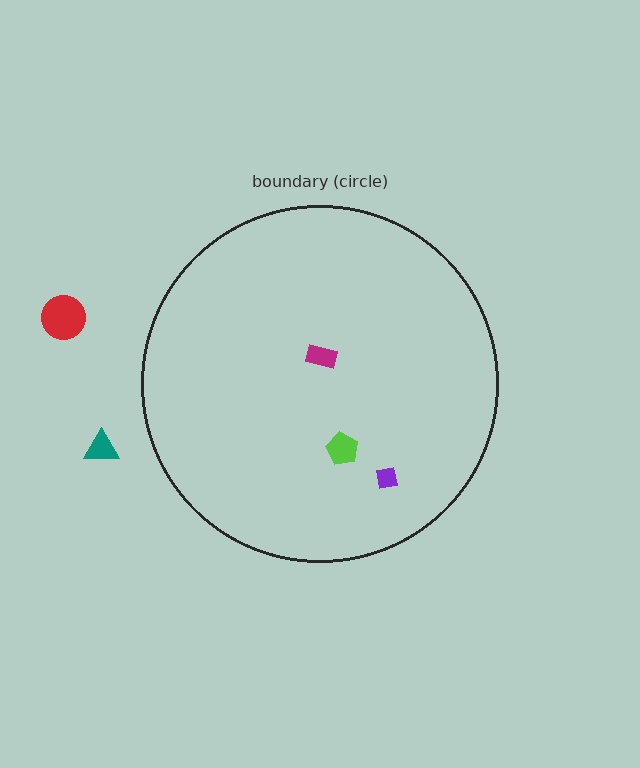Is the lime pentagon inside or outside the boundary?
Inside.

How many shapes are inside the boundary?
3 inside, 2 outside.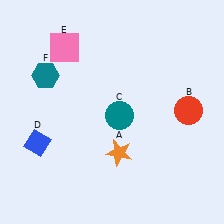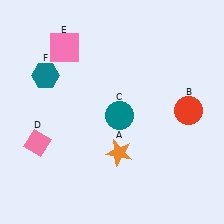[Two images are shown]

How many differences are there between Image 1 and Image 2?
There is 1 difference between the two images.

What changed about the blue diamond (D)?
In Image 1, D is blue. In Image 2, it changed to pink.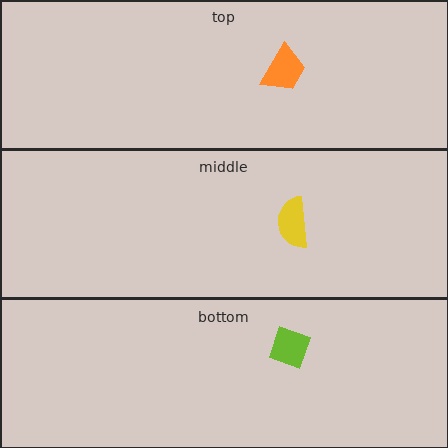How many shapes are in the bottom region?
1.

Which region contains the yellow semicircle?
The middle region.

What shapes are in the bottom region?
The lime square.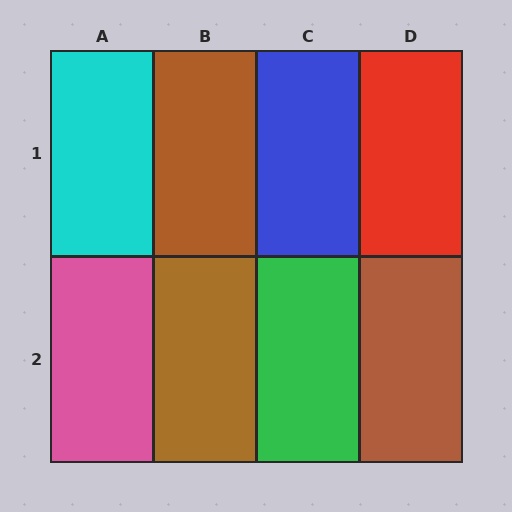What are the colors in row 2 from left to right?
Pink, brown, green, brown.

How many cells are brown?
3 cells are brown.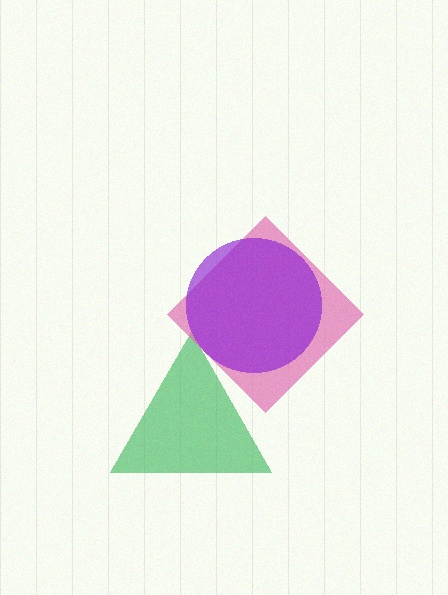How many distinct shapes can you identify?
There are 3 distinct shapes: a green triangle, a pink diamond, a purple circle.